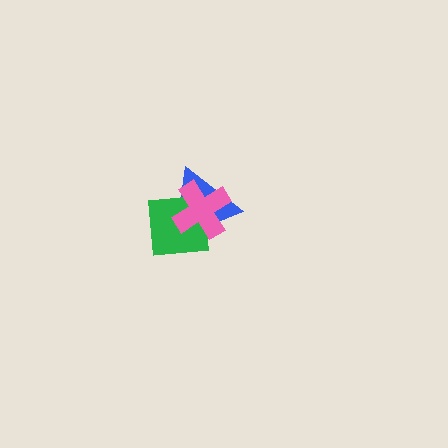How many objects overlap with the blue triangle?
2 objects overlap with the blue triangle.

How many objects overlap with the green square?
2 objects overlap with the green square.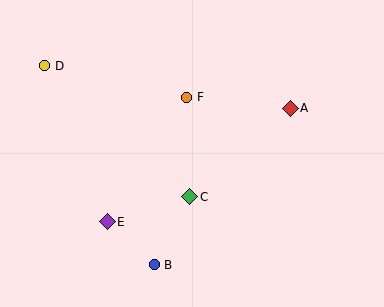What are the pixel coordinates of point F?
Point F is at (187, 97).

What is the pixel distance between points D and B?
The distance between D and B is 227 pixels.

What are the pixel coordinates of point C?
Point C is at (190, 197).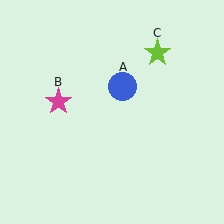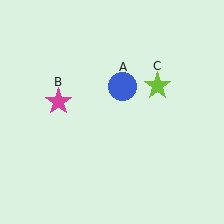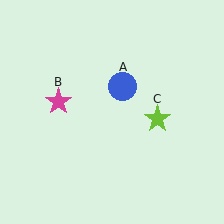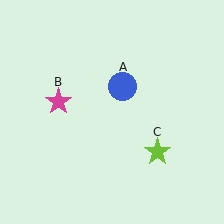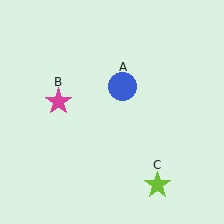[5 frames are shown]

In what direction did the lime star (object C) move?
The lime star (object C) moved down.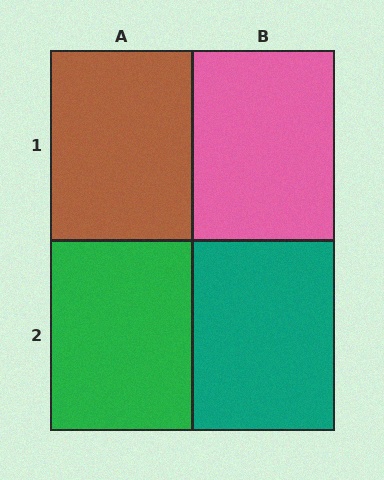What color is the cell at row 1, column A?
Brown.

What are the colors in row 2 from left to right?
Green, teal.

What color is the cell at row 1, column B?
Pink.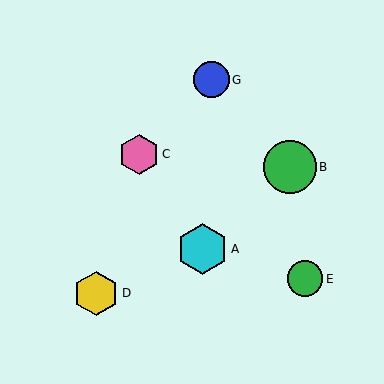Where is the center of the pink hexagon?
The center of the pink hexagon is at (139, 154).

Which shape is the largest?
The green circle (labeled B) is the largest.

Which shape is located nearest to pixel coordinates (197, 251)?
The cyan hexagon (labeled A) at (203, 249) is nearest to that location.